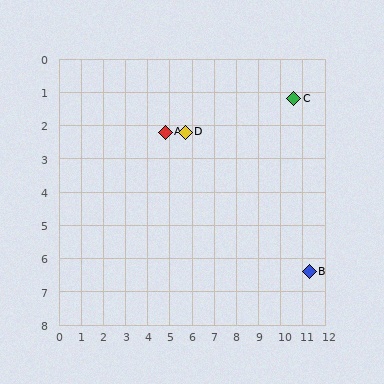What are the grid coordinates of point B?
Point B is at approximately (11.3, 6.4).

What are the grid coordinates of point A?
Point A is at approximately (4.8, 2.2).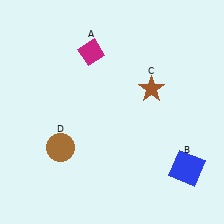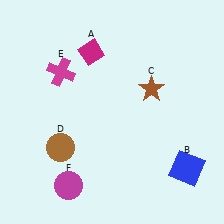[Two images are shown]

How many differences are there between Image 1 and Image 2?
There are 2 differences between the two images.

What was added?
A magenta cross (E), a magenta circle (F) were added in Image 2.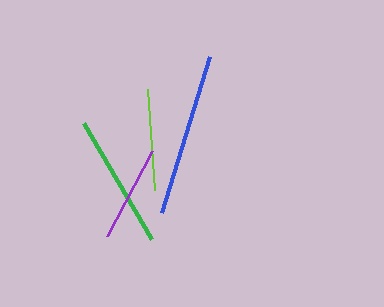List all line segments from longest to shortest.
From longest to shortest: blue, green, lime, purple.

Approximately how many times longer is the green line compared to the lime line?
The green line is approximately 1.3 times the length of the lime line.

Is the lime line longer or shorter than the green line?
The green line is longer than the lime line.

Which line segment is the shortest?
The purple line is the shortest at approximately 97 pixels.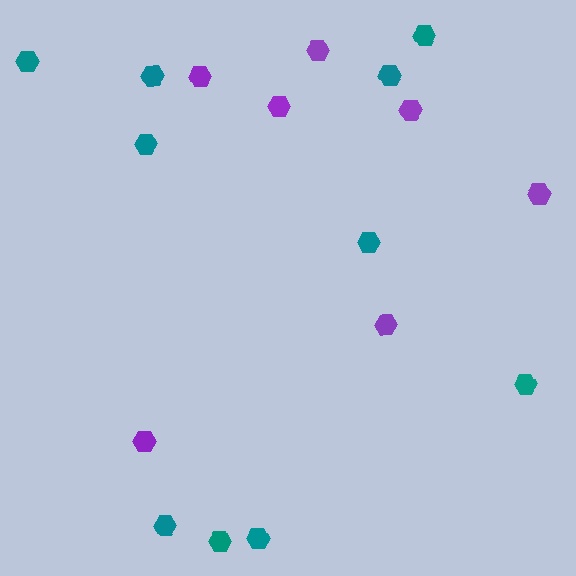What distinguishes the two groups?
There are 2 groups: one group of purple hexagons (7) and one group of teal hexagons (10).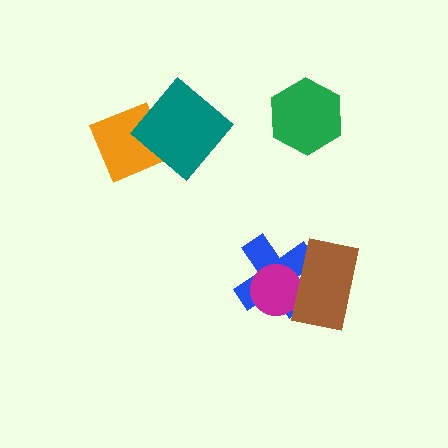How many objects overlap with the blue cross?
2 objects overlap with the blue cross.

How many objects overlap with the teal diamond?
1 object overlaps with the teal diamond.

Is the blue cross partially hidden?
Yes, it is partially covered by another shape.